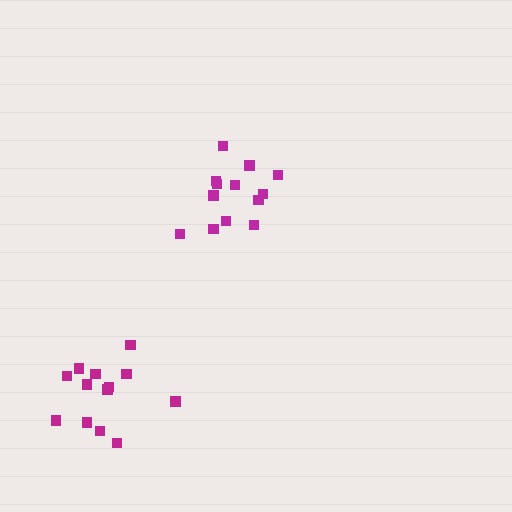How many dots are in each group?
Group 1: 13 dots, Group 2: 13 dots (26 total).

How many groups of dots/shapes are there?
There are 2 groups.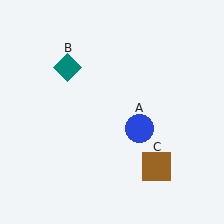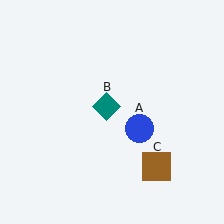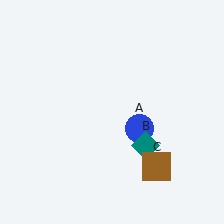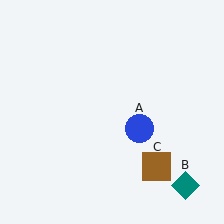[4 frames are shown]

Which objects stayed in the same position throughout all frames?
Blue circle (object A) and brown square (object C) remained stationary.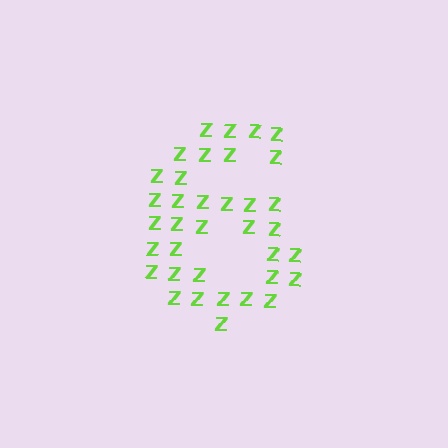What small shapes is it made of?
It is made of small letter Z's.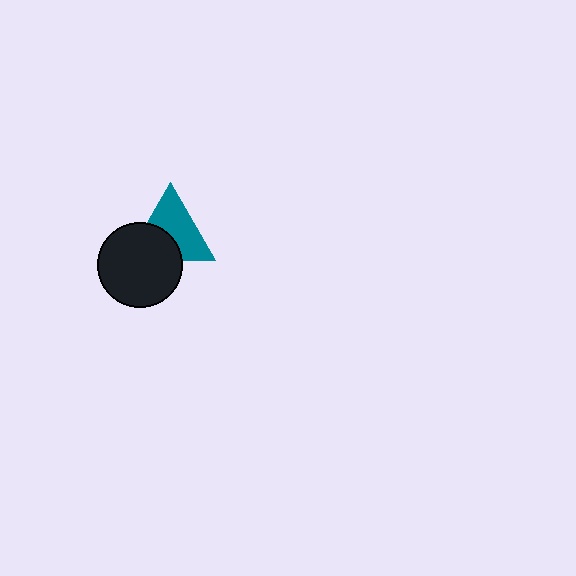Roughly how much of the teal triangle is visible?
About half of it is visible (roughly 60%).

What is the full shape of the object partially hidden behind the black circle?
The partially hidden object is a teal triangle.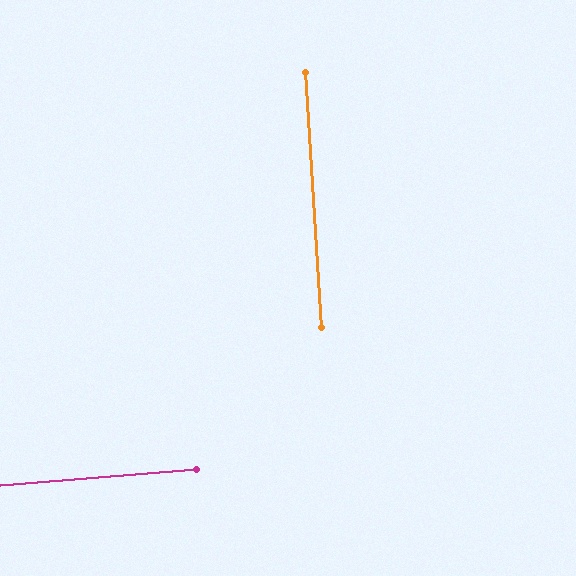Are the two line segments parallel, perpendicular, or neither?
Perpendicular — they meet at approximately 89°.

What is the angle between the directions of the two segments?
Approximately 89 degrees.